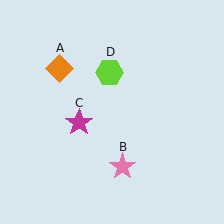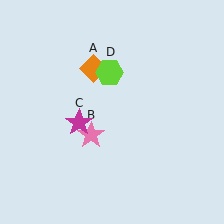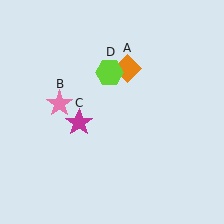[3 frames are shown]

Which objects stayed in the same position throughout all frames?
Magenta star (object C) and lime hexagon (object D) remained stationary.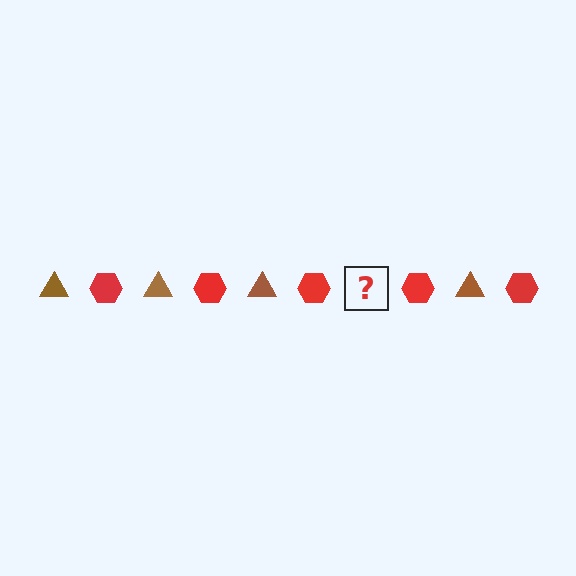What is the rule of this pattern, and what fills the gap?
The rule is that the pattern alternates between brown triangle and red hexagon. The gap should be filled with a brown triangle.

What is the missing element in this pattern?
The missing element is a brown triangle.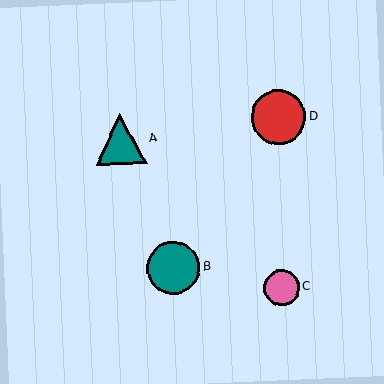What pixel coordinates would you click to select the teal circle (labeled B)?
Click at (173, 268) to select the teal circle B.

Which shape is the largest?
The red circle (labeled D) is the largest.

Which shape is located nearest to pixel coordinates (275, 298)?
The pink circle (labeled C) at (282, 288) is nearest to that location.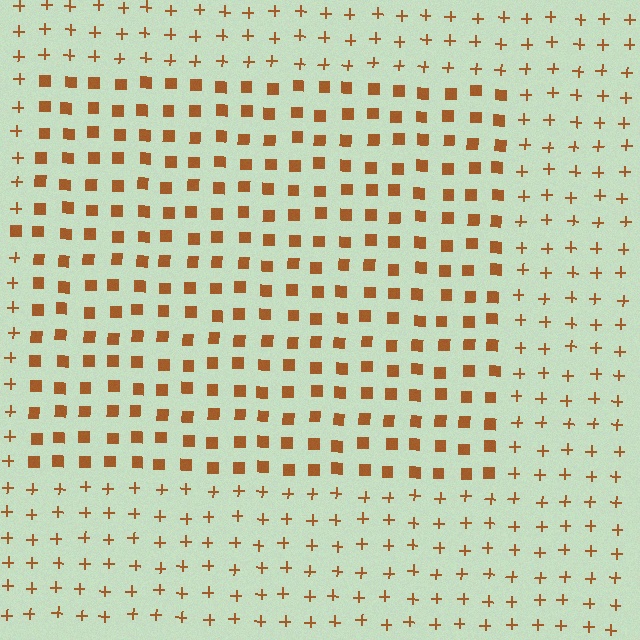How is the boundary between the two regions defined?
The boundary is defined by a change in element shape: squares inside vs. plus signs outside. All elements share the same color and spacing.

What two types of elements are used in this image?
The image uses squares inside the rectangle region and plus signs outside it.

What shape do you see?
I see a rectangle.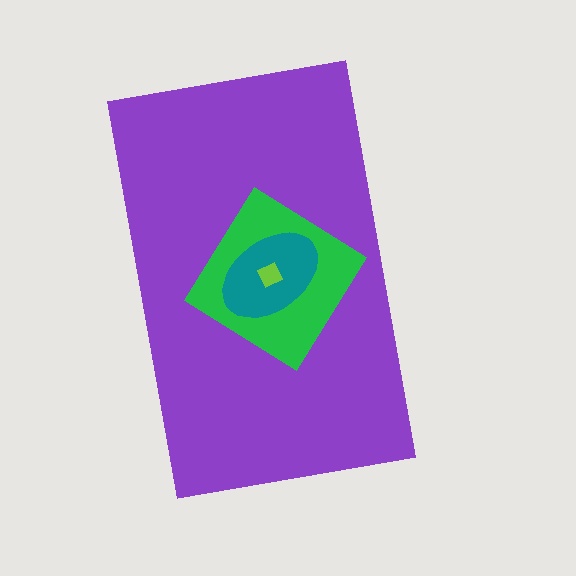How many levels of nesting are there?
4.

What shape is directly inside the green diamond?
The teal ellipse.